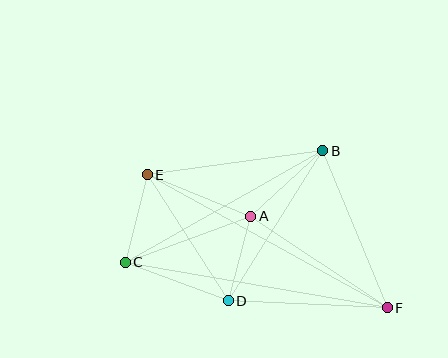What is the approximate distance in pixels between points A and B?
The distance between A and B is approximately 97 pixels.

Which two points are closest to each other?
Points A and D are closest to each other.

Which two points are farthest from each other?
Points E and F are farthest from each other.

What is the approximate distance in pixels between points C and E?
The distance between C and E is approximately 90 pixels.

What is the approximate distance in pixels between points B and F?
The distance between B and F is approximately 170 pixels.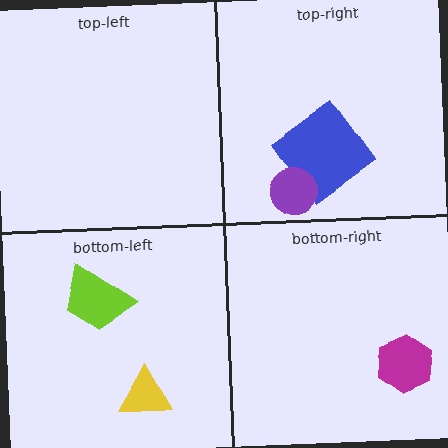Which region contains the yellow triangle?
The bottom-left region.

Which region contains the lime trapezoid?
The bottom-left region.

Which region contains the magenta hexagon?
The bottom-right region.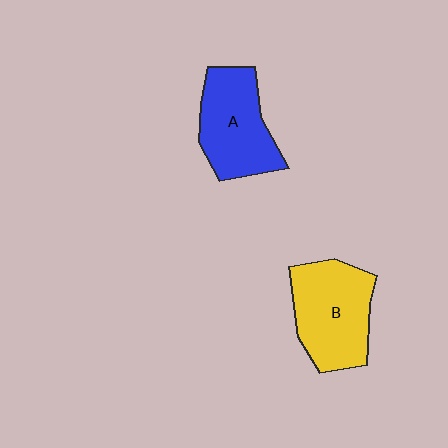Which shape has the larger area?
Shape B (yellow).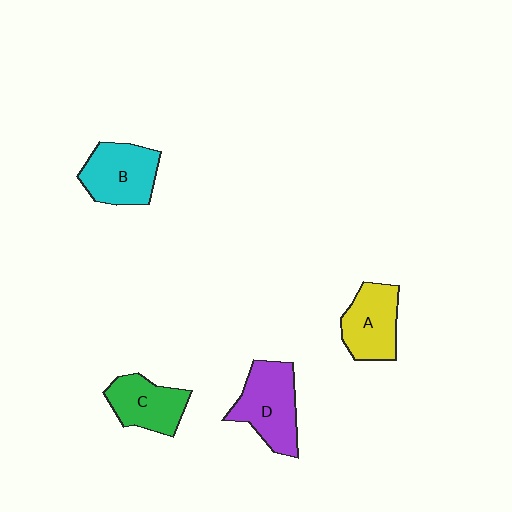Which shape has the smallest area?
Shape C (green).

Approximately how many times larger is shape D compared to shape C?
Approximately 1.3 times.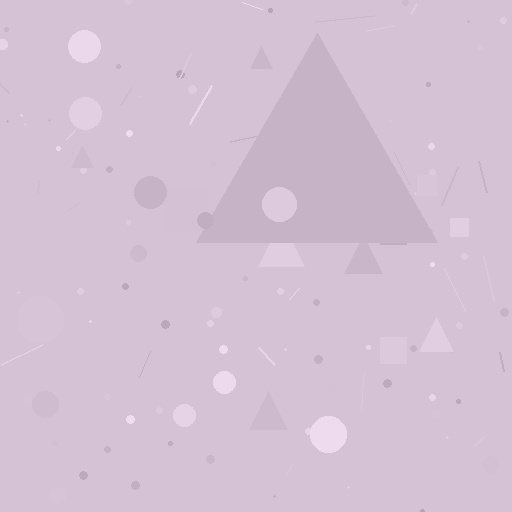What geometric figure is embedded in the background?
A triangle is embedded in the background.